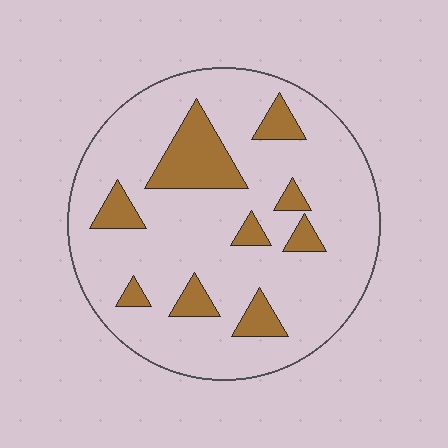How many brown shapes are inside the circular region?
9.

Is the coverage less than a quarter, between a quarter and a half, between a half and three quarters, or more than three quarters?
Less than a quarter.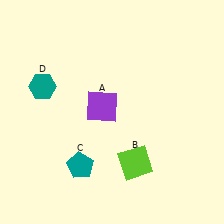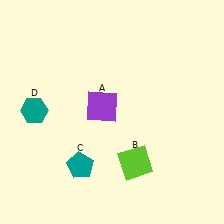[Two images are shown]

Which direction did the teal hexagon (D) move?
The teal hexagon (D) moved down.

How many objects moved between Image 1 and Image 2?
1 object moved between the two images.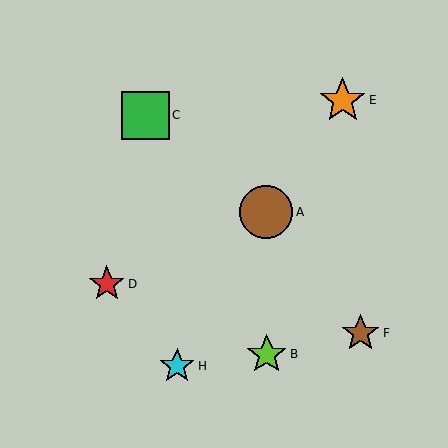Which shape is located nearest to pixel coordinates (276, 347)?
The lime star (labeled B) at (267, 355) is nearest to that location.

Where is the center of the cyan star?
The center of the cyan star is at (177, 366).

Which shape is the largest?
The brown circle (labeled A) is the largest.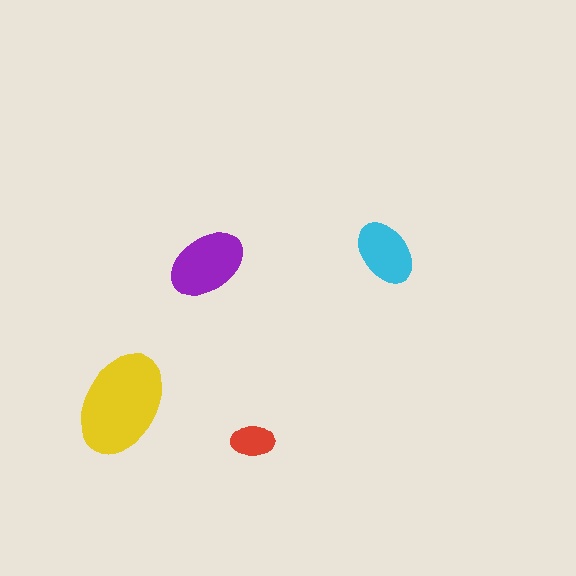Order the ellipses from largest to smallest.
the yellow one, the purple one, the cyan one, the red one.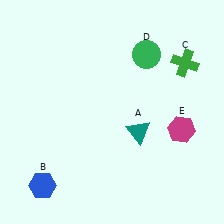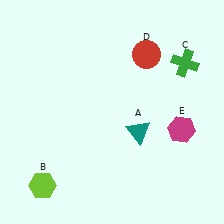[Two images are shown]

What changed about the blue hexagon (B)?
In Image 1, B is blue. In Image 2, it changed to lime.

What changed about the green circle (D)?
In Image 1, D is green. In Image 2, it changed to red.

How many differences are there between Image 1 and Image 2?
There are 2 differences between the two images.